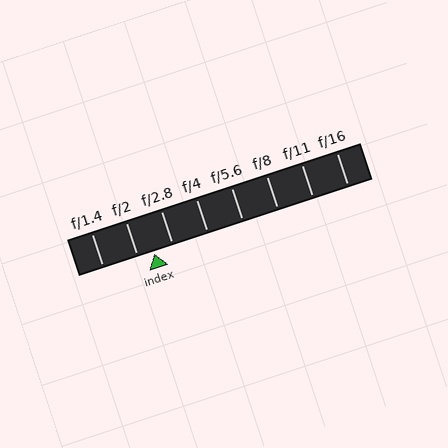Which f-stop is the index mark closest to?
The index mark is closest to f/2.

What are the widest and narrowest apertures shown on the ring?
The widest aperture shown is f/1.4 and the narrowest is f/16.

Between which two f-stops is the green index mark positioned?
The index mark is between f/2 and f/2.8.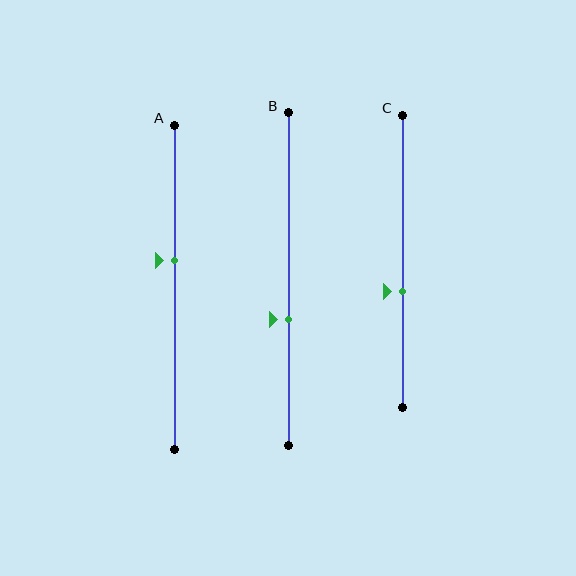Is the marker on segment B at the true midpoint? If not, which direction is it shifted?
No, the marker on segment B is shifted downward by about 12% of the segment length.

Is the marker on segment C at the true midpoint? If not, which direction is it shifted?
No, the marker on segment C is shifted downward by about 10% of the segment length.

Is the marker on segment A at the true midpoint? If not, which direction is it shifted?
No, the marker on segment A is shifted upward by about 8% of the segment length.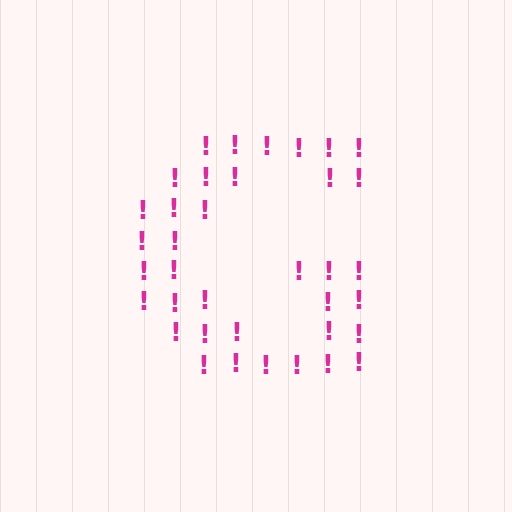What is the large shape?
The large shape is the letter G.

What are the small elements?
The small elements are exclamation marks.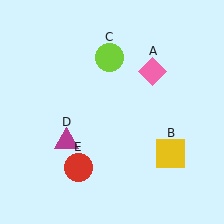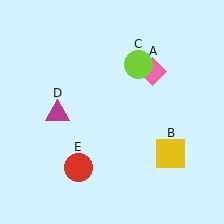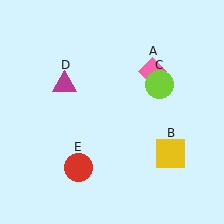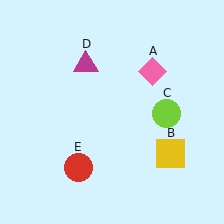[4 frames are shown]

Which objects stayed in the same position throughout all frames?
Pink diamond (object A) and yellow square (object B) and red circle (object E) remained stationary.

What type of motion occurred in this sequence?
The lime circle (object C), magenta triangle (object D) rotated clockwise around the center of the scene.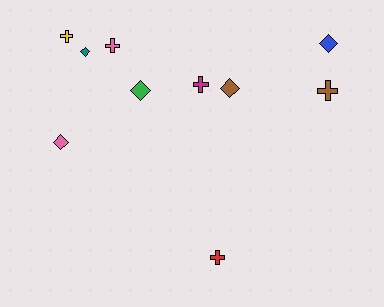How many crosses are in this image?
There are 5 crosses.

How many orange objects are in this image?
There are no orange objects.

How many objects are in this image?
There are 10 objects.